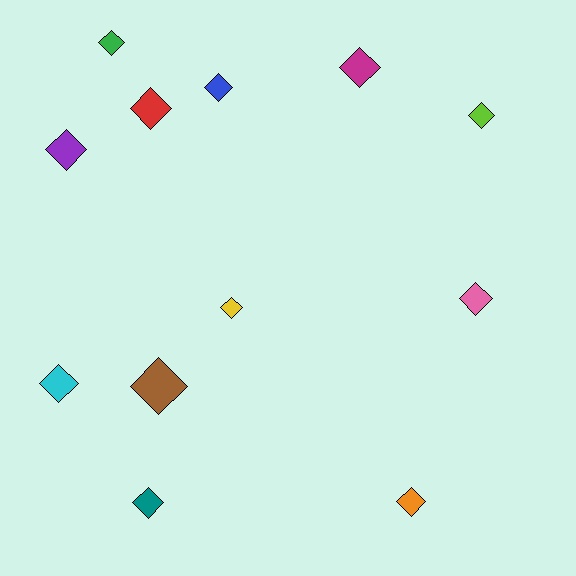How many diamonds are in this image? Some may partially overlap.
There are 12 diamonds.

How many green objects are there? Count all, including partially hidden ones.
There is 1 green object.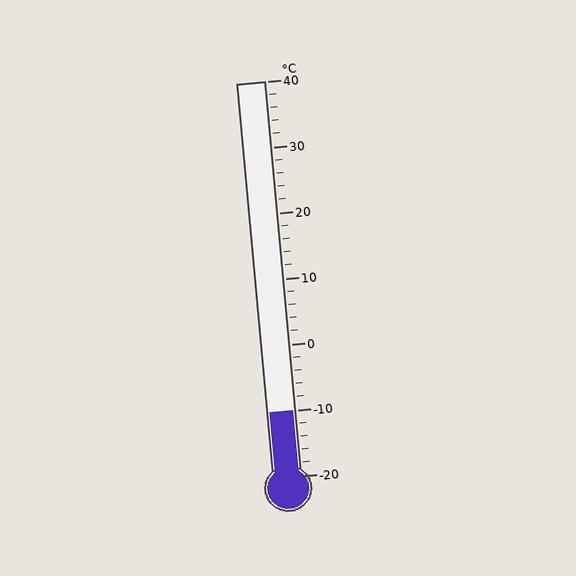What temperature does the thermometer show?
The thermometer shows approximately -10°C.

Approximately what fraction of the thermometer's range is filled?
The thermometer is filled to approximately 15% of its range.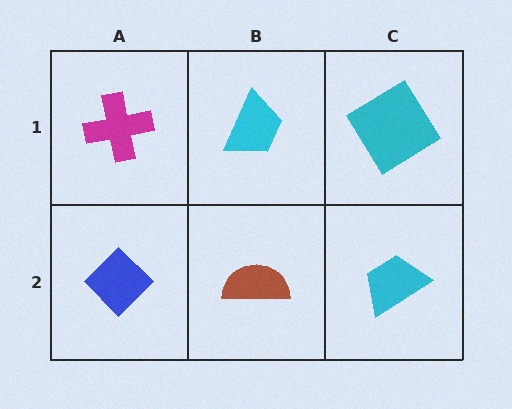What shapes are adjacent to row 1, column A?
A blue diamond (row 2, column A), a cyan trapezoid (row 1, column B).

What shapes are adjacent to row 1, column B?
A brown semicircle (row 2, column B), a magenta cross (row 1, column A), a cyan diamond (row 1, column C).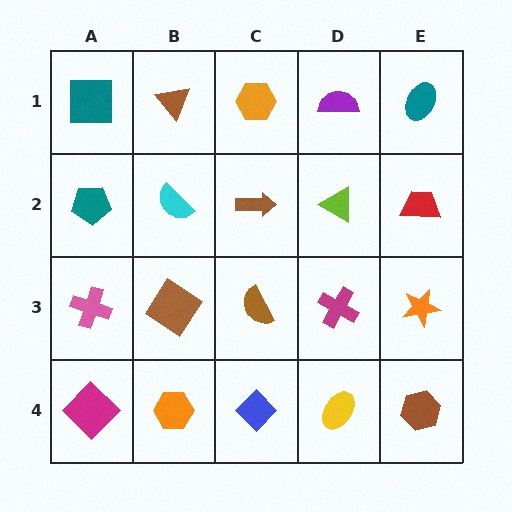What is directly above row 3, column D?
A lime triangle.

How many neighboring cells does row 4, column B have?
3.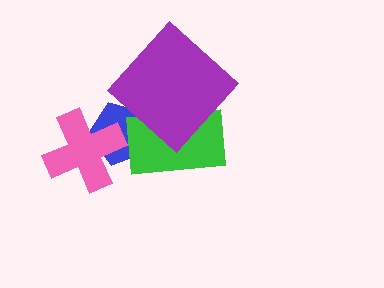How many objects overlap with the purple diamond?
2 objects overlap with the purple diamond.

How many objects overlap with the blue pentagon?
3 objects overlap with the blue pentagon.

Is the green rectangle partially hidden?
Yes, it is partially covered by another shape.